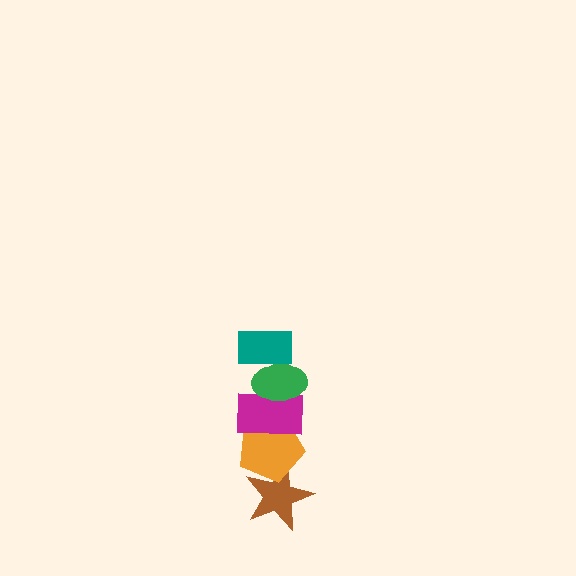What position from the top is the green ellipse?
The green ellipse is 2nd from the top.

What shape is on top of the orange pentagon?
The magenta rectangle is on top of the orange pentagon.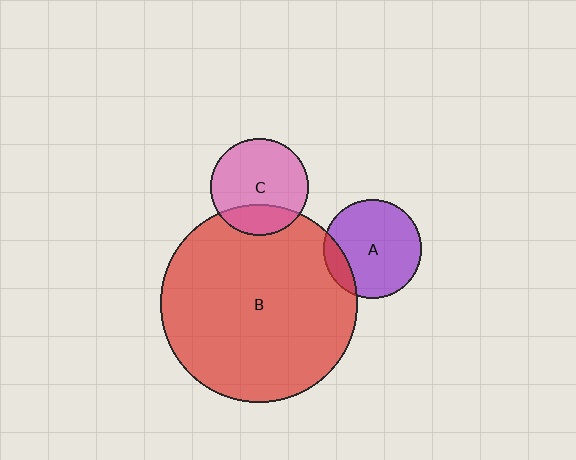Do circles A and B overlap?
Yes.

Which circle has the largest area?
Circle B (red).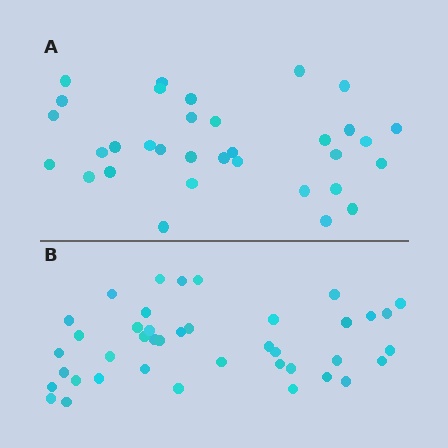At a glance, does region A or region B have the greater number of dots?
Region B (the bottom region) has more dots.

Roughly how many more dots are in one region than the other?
Region B has roughly 8 or so more dots than region A.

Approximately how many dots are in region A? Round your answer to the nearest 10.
About 30 dots. (The exact count is 33, which rounds to 30.)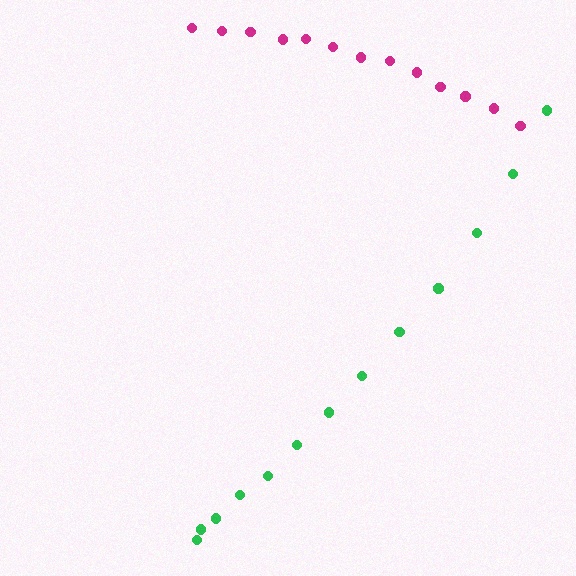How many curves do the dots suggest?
There are 2 distinct paths.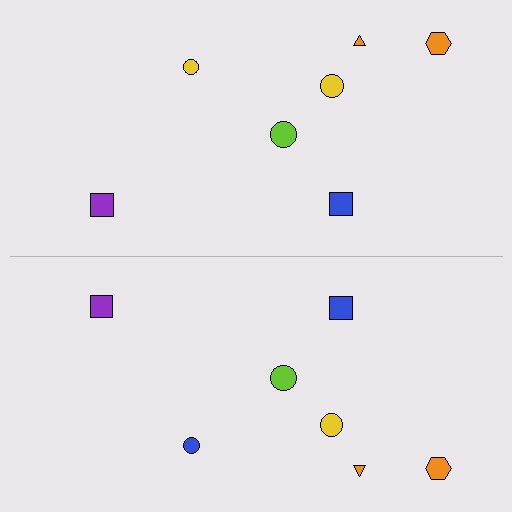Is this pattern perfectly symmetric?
No, the pattern is not perfectly symmetric. The blue circle on the bottom side breaks the symmetry — its mirror counterpart is yellow.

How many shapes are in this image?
There are 14 shapes in this image.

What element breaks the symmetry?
The blue circle on the bottom side breaks the symmetry — its mirror counterpart is yellow.